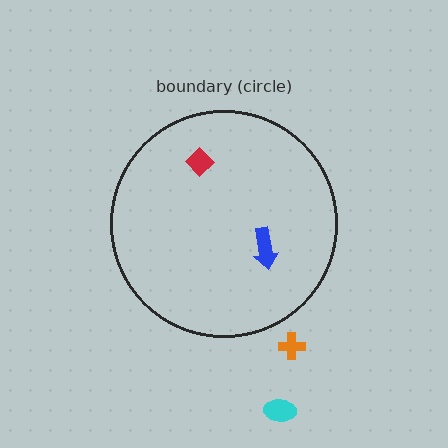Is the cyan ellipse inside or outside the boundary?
Outside.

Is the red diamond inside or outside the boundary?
Inside.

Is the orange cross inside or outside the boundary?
Outside.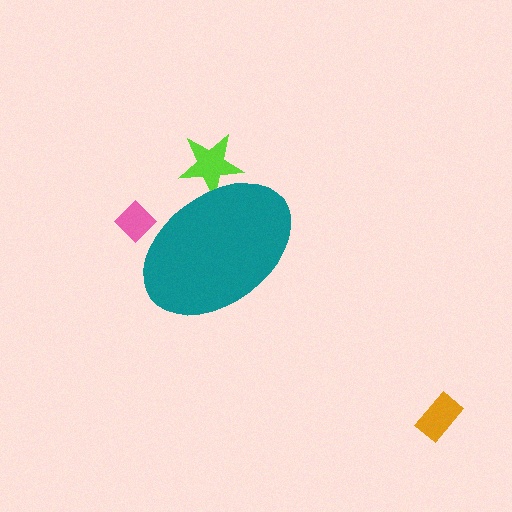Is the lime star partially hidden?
Yes, the lime star is partially hidden behind the teal ellipse.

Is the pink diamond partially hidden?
Yes, the pink diamond is partially hidden behind the teal ellipse.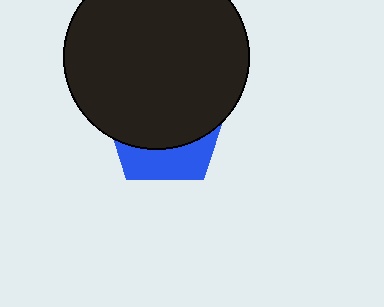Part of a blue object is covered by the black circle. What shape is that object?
It is a pentagon.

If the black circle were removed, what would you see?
You would see the complete blue pentagon.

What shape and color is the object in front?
The object in front is a black circle.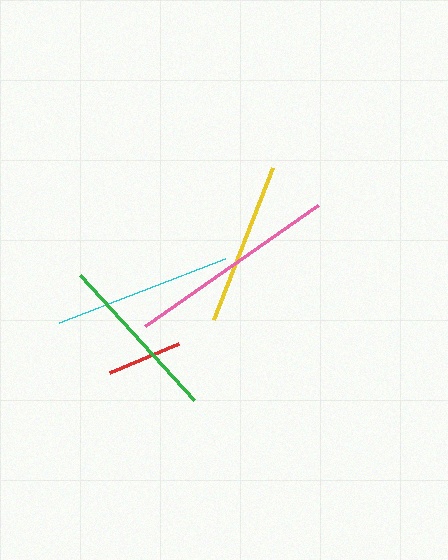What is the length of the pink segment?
The pink segment is approximately 211 pixels long.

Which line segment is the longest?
The pink line is the longest at approximately 211 pixels.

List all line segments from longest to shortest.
From longest to shortest: pink, cyan, green, yellow, red.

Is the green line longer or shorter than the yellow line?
The green line is longer than the yellow line.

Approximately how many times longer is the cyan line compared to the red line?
The cyan line is approximately 2.4 times the length of the red line.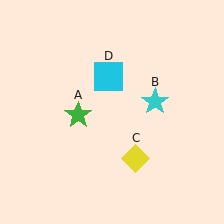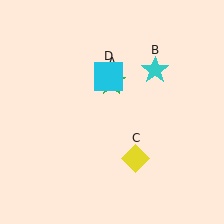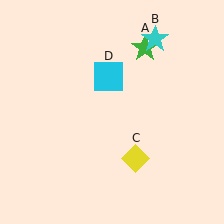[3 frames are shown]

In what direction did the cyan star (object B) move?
The cyan star (object B) moved up.